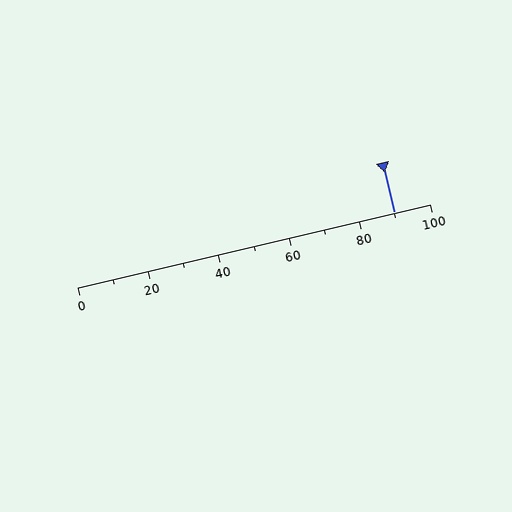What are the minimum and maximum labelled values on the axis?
The axis runs from 0 to 100.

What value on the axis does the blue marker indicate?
The marker indicates approximately 90.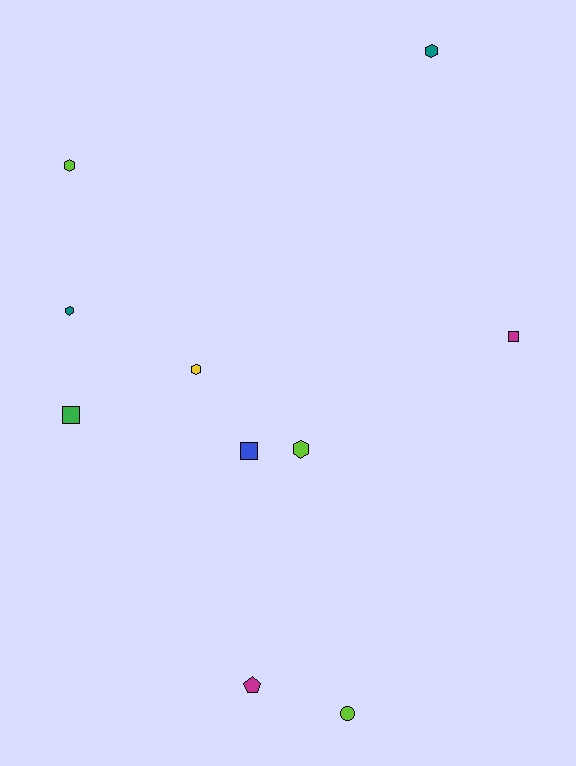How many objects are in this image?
There are 10 objects.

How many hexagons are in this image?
There are 5 hexagons.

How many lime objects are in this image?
There are 3 lime objects.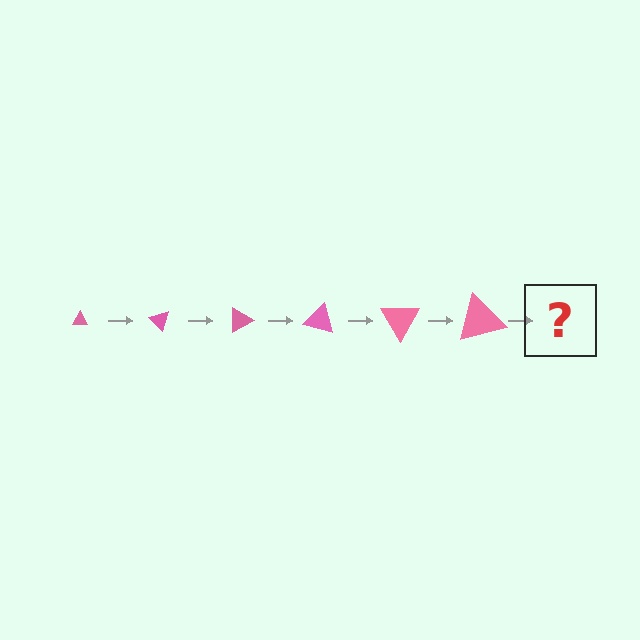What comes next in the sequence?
The next element should be a triangle, larger than the previous one and rotated 270 degrees from the start.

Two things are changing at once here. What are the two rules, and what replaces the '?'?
The two rules are that the triangle grows larger each step and it rotates 45 degrees each step. The '?' should be a triangle, larger than the previous one and rotated 270 degrees from the start.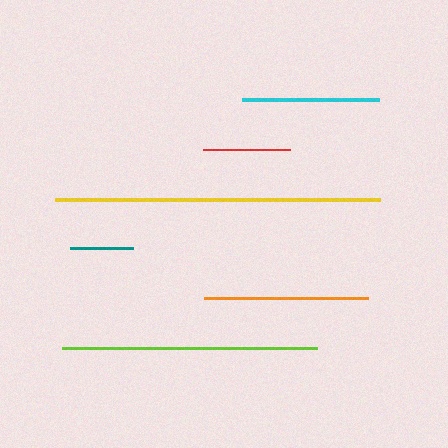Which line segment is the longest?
The yellow line is the longest at approximately 325 pixels.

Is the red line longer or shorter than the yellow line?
The yellow line is longer than the red line.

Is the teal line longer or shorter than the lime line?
The lime line is longer than the teal line.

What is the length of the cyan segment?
The cyan segment is approximately 136 pixels long.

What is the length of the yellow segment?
The yellow segment is approximately 325 pixels long.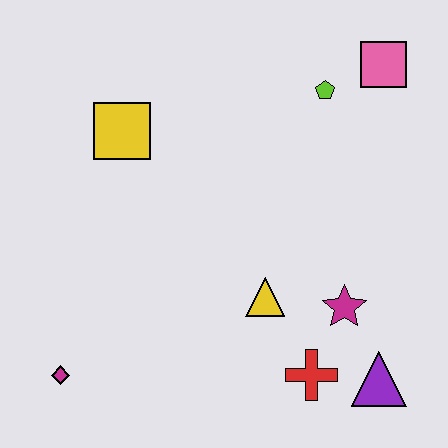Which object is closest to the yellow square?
The lime pentagon is closest to the yellow square.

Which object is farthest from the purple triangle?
The yellow square is farthest from the purple triangle.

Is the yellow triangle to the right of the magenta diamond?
Yes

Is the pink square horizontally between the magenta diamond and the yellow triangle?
No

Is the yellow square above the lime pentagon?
No